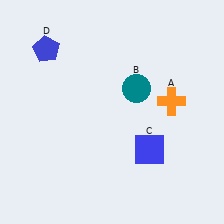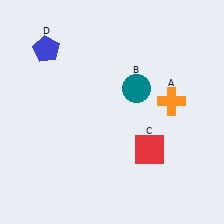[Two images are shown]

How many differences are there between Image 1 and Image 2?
There is 1 difference between the two images.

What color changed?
The square (C) changed from blue in Image 1 to red in Image 2.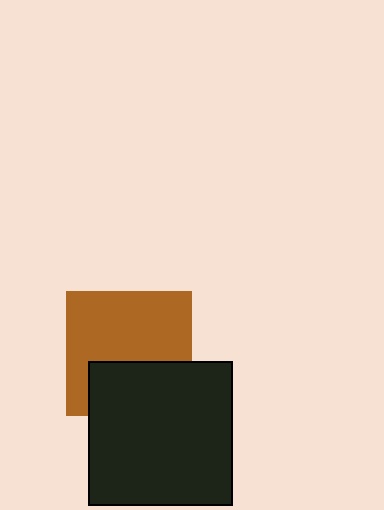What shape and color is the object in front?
The object in front is a black square.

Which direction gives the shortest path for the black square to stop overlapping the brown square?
Moving down gives the shortest separation.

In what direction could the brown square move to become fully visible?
The brown square could move up. That would shift it out from behind the black square entirely.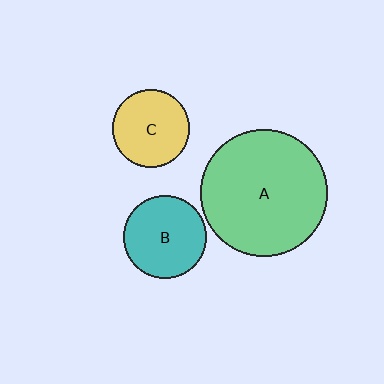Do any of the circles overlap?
No, none of the circles overlap.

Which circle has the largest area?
Circle A (green).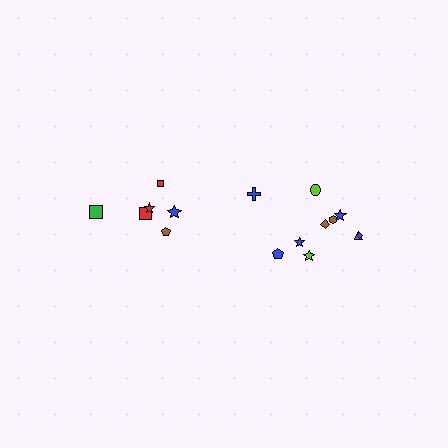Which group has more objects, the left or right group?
The right group.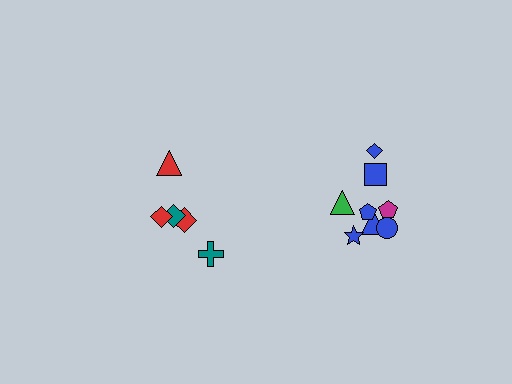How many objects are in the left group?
There are 5 objects.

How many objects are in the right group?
There are 8 objects.